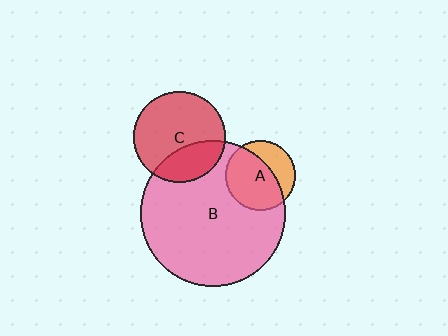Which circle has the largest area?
Circle B (pink).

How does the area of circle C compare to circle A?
Approximately 1.7 times.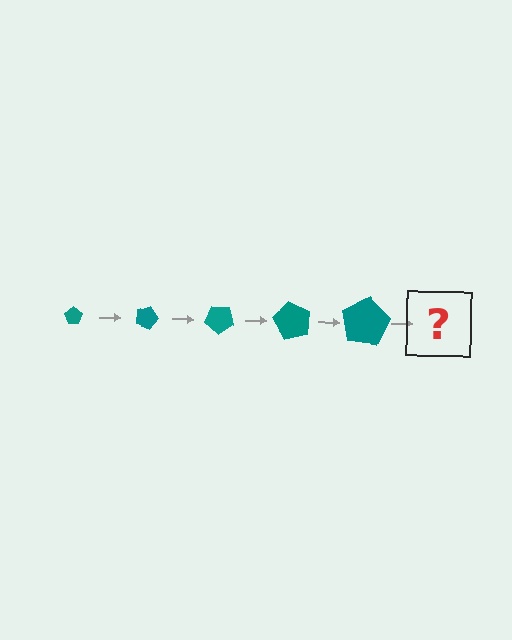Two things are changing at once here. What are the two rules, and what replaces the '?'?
The two rules are that the pentagon grows larger each step and it rotates 20 degrees each step. The '?' should be a pentagon, larger than the previous one and rotated 100 degrees from the start.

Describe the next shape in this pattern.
It should be a pentagon, larger than the previous one and rotated 100 degrees from the start.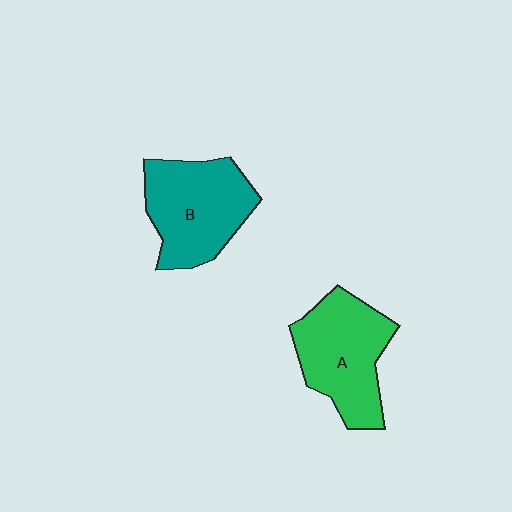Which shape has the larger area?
Shape B (teal).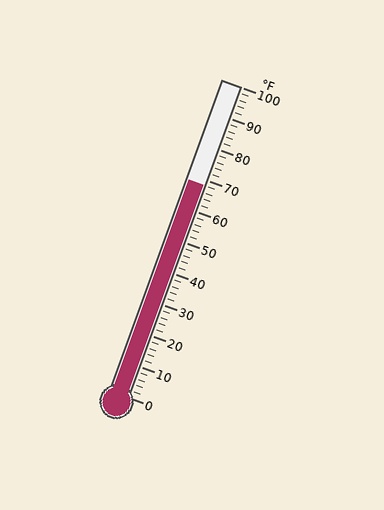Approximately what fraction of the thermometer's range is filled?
The thermometer is filled to approximately 70% of its range.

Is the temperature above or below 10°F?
The temperature is above 10°F.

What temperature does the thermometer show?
The thermometer shows approximately 68°F.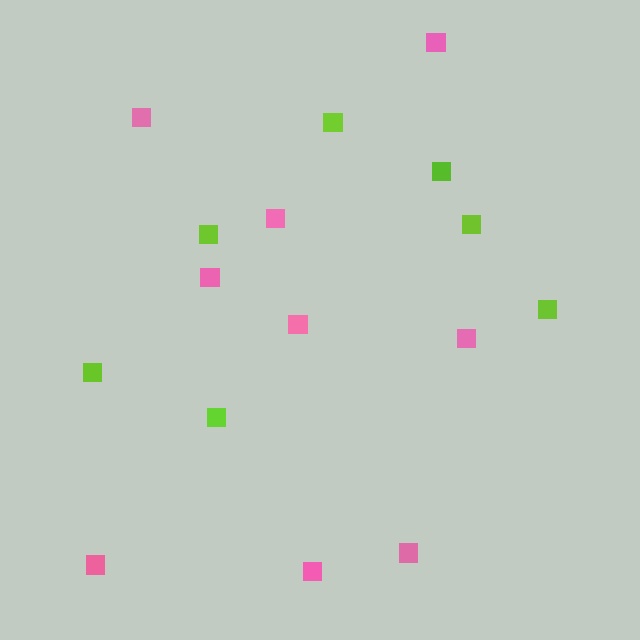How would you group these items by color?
There are 2 groups: one group of pink squares (9) and one group of lime squares (7).